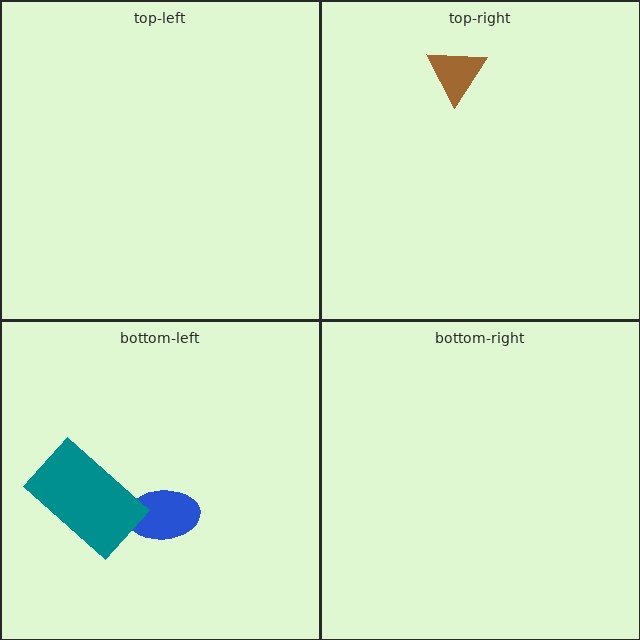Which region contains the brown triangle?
The top-right region.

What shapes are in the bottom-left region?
The blue ellipse, the teal rectangle.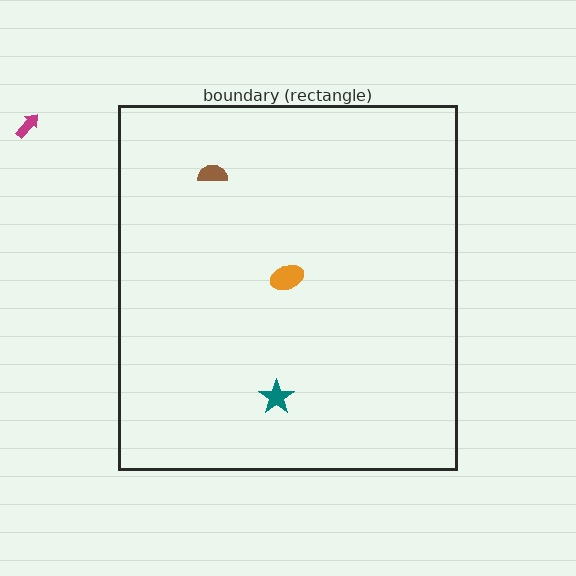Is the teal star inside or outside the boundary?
Inside.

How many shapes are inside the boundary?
3 inside, 1 outside.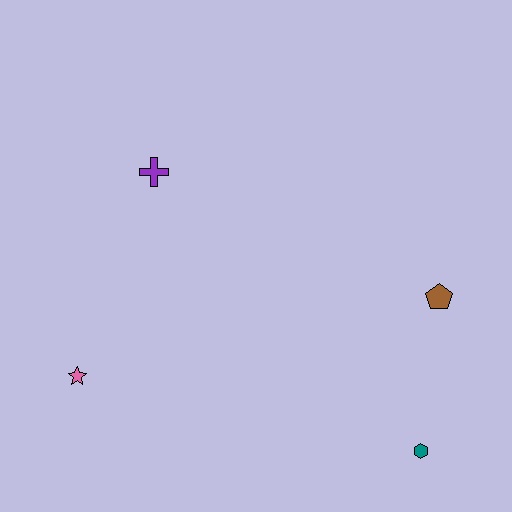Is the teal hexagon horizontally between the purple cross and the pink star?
No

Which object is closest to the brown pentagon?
The teal hexagon is closest to the brown pentagon.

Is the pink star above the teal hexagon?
Yes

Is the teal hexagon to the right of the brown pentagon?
No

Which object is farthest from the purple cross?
The teal hexagon is farthest from the purple cross.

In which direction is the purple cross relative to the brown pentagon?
The purple cross is to the left of the brown pentagon.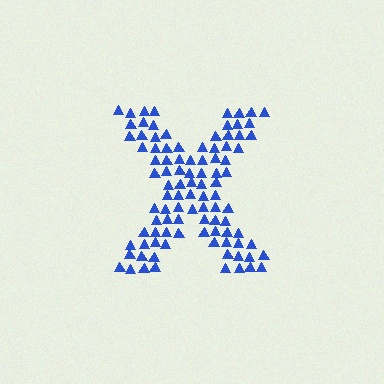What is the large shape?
The large shape is the letter X.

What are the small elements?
The small elements are triangles.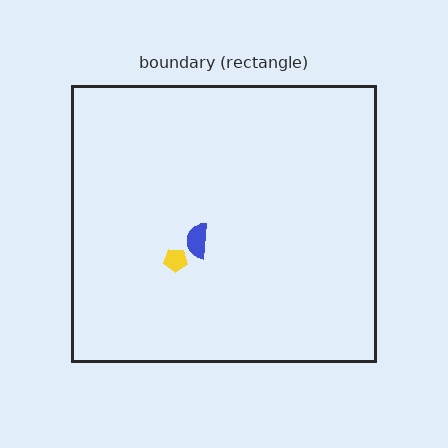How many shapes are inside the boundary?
2 inside, 0 outside.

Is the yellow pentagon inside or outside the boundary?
Inside.